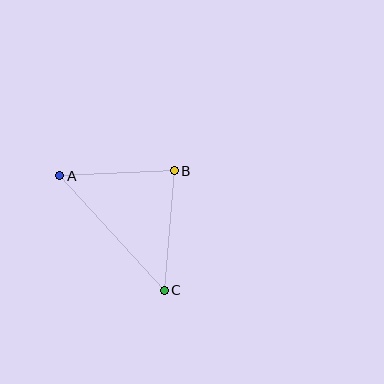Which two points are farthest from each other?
Points A and C are farthest from each other.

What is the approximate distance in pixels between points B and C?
The distance between B and C is approximately 120 pixels.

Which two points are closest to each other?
Points A and B are closest to each other.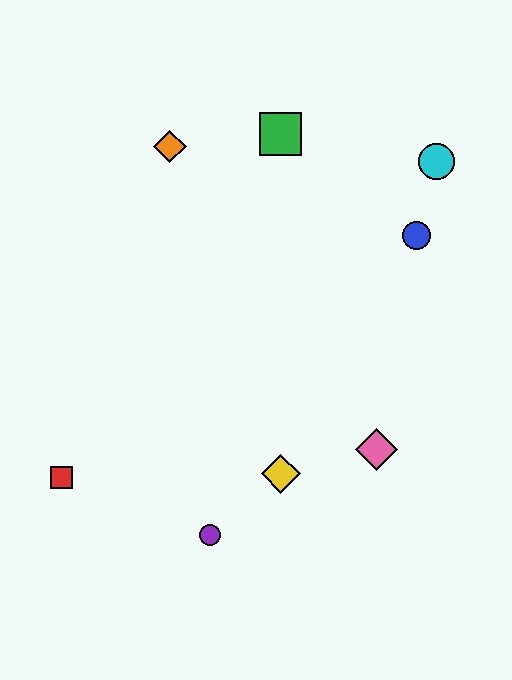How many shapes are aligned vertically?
2 shapes (the green square, the yellow diamond) are aligned vertically.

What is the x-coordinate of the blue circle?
The blue circle is at x≈416.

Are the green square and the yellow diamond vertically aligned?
Yes, both are at x≈281.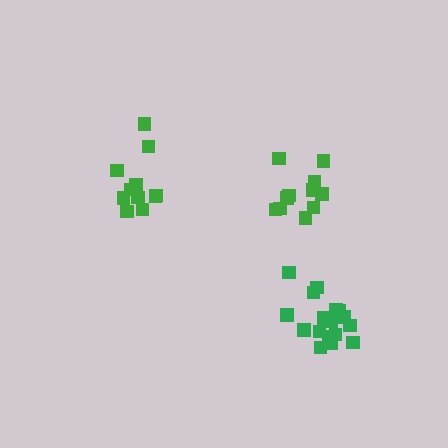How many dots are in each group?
Group 1: 17 dots, Group 2: 11 dots, Group 3: 11 dots (39 total).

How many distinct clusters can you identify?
There are 3 distinct clusters.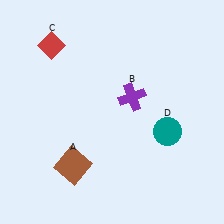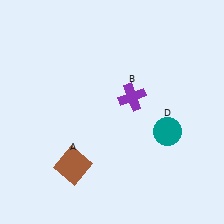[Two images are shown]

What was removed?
The red diamond (C) was removed in Image 2.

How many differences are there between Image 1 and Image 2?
There is 1 difference between the two images.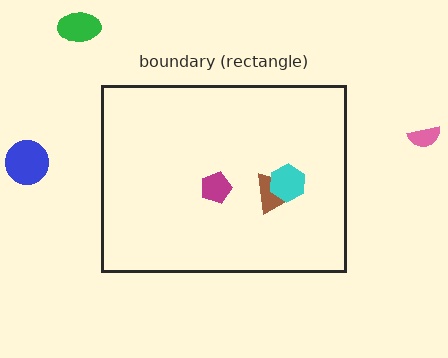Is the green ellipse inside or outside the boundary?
Outside.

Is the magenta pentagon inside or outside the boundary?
Inside.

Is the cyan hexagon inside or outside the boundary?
Inside.